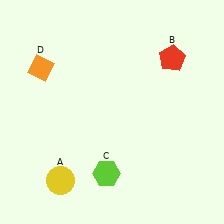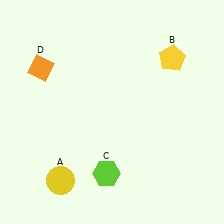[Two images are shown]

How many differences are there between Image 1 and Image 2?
There is 1 difference between the two images.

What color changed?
The pentagon (B) changed from red in Image 1 to yellow in Image 2.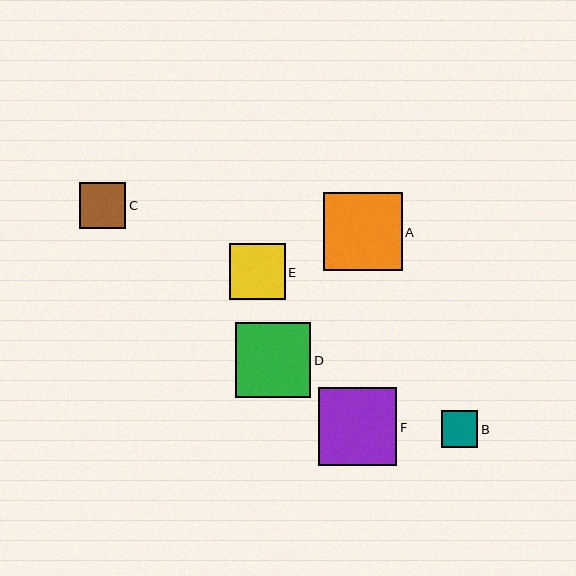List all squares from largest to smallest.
From largest to smallest: A, F, D, E, C, B.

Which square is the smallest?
Square B is the smallest with a size of approximately 36 pixels.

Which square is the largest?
Square A is the largest with a size of approximately 78 pixels.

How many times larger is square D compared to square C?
Square D is approximately 1.6 times the size of square C.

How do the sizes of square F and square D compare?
Square F and square D are approximately the same size.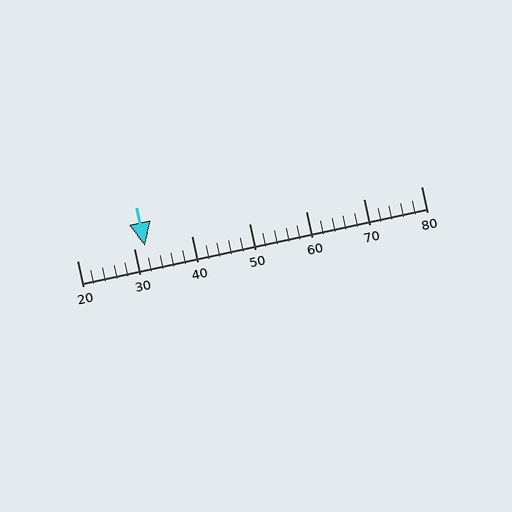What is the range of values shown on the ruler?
The ruler shows values from 20 to 80.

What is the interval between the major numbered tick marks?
The major tick marks are spaced 10 units apart.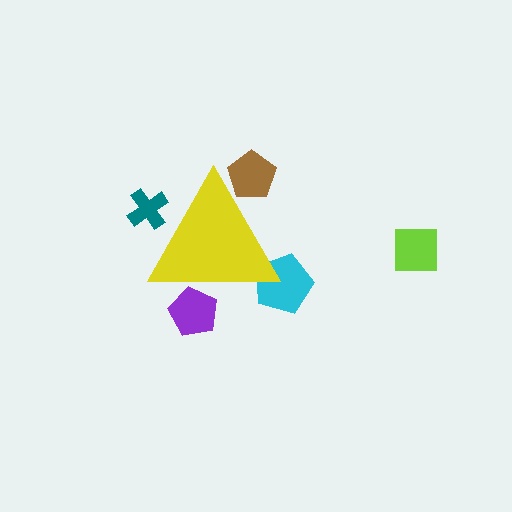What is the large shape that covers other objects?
A yellow triangle.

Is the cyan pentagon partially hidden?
Yes, the cyan pentagon is partially hidden behind the yellow triangle.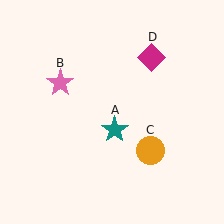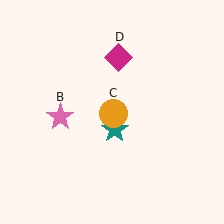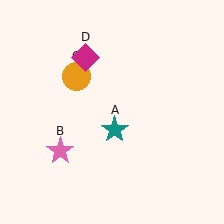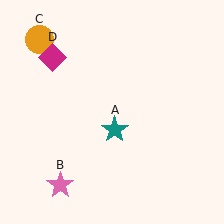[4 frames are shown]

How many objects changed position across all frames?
3 objects changed position: pink star (object B), orange circle (object C), magenta diamond (object D).